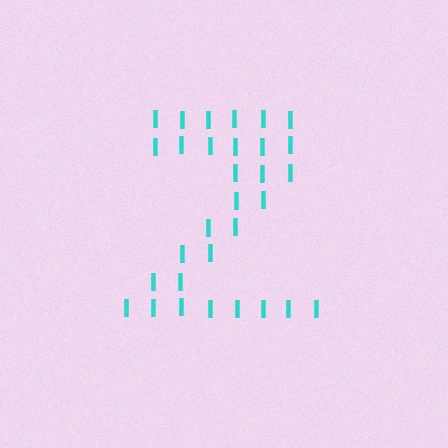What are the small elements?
The small elements are letter I's.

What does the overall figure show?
The overall figure shows the letter Z.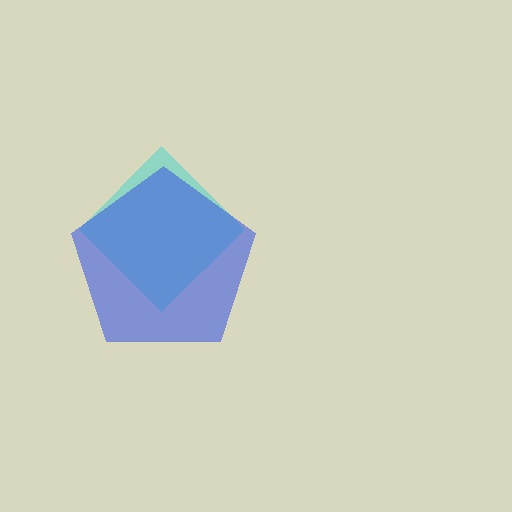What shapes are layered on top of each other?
The layered shapes are: a cyan diamond, a blue pentagon.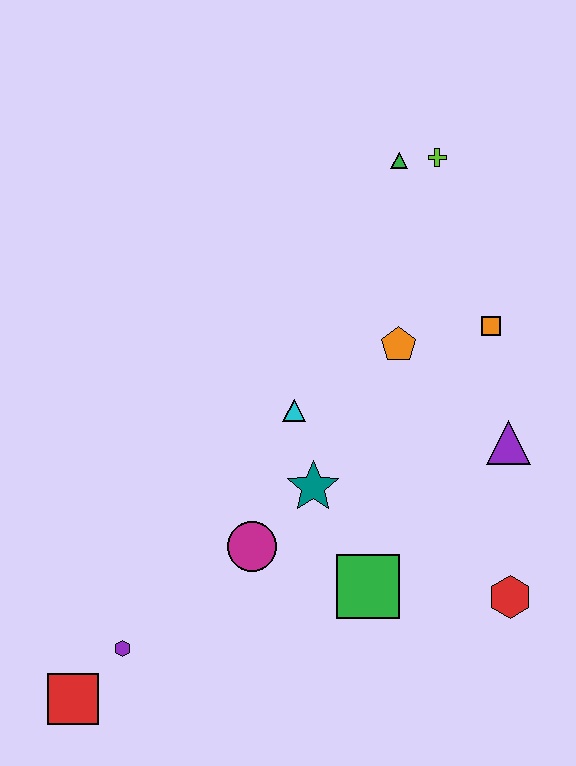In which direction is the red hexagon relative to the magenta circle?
The red hexagon is to the right of the magenta circle.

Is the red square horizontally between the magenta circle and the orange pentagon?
No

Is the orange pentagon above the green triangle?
No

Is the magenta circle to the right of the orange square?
No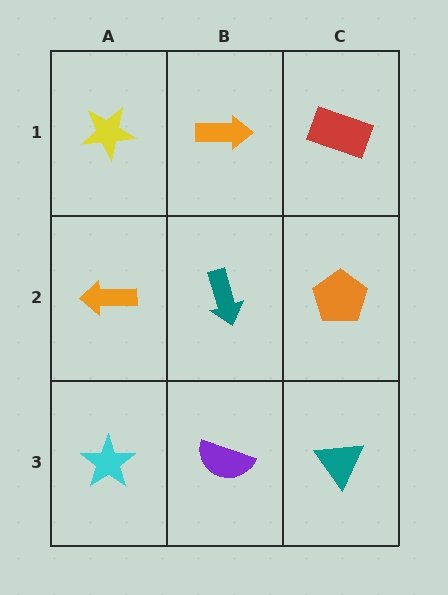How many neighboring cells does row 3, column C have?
2.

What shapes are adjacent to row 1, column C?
An orange pentagon (row 2, column C), an orange arrow (row 1, column B).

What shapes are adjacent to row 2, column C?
A red rectangle (row 1, column C), a teal triangle (row 3, column C), a teal arrow (row 2, column B).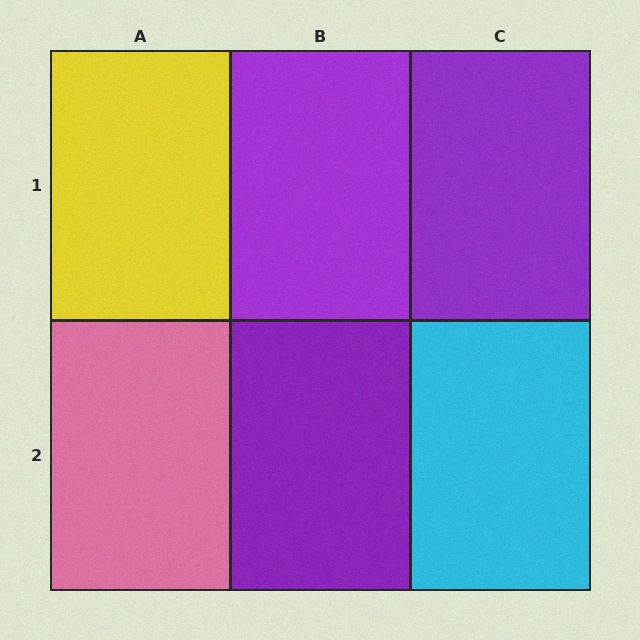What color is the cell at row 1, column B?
Purple.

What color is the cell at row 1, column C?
Purple.